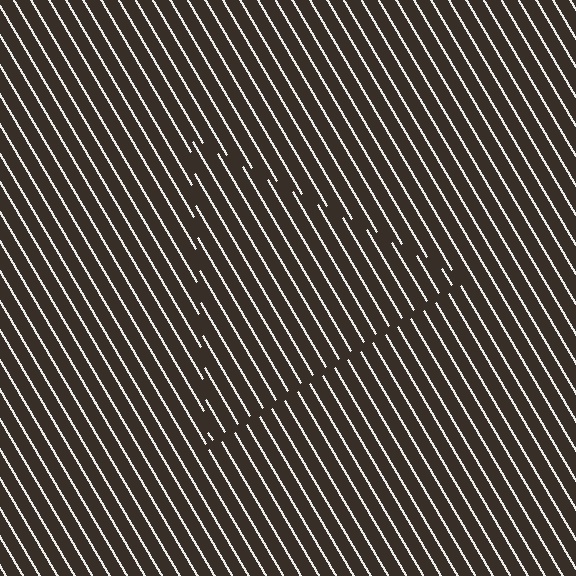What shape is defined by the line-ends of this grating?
An illusory triangle. The interior of the shape contains the same grating, shifted by half a period — the contour is defined by the phase discontinuity where line-ends from the inner and outer gratings abut.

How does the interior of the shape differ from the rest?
The interior of the shape contains the same grating, shifted by half a period — the contour is defined by the phase discontinuity where line-ends from the inner and outer gratings abut.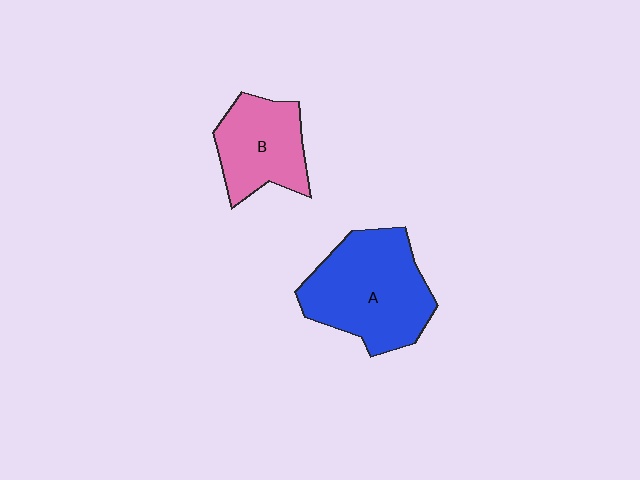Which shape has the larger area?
Shape A (blue).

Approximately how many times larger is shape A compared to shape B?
Approximately 1.5 times.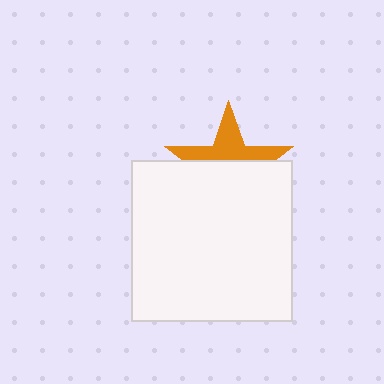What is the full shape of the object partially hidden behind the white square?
The partially hidden object is an orange star.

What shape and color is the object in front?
The object in front is a white square.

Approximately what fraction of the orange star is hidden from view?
Roughly 58% of the orange star is hidden behind the white square.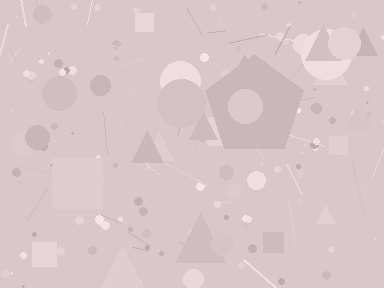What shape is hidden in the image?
A pentagon is hidden in the image.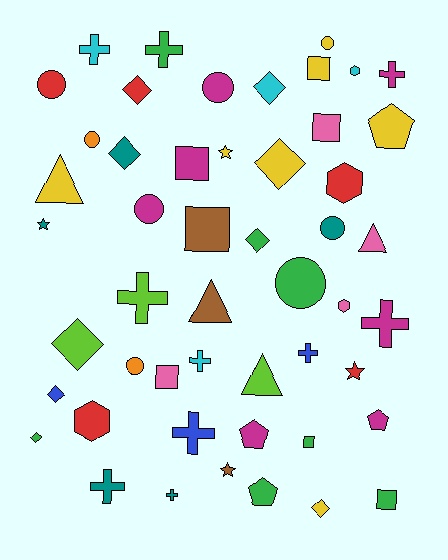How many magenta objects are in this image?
There are 7 magenta objects.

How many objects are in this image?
There are 50 objects.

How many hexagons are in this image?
There are 4 hexagons.